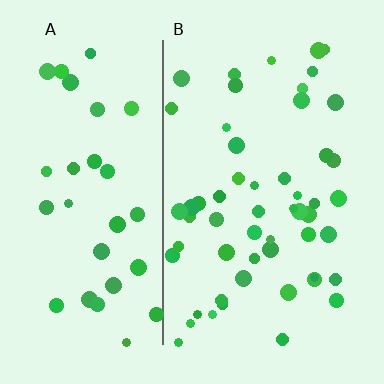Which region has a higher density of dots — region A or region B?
B (the right).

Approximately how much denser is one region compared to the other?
Approximately 1.6× — region B over region A.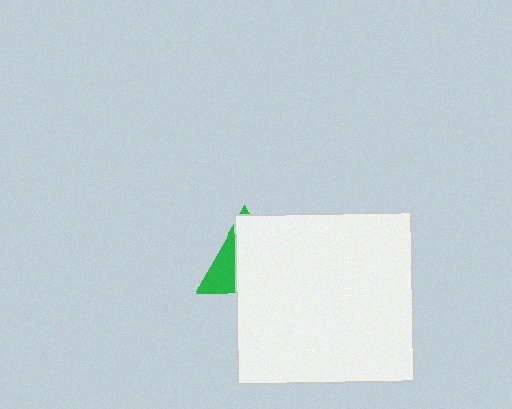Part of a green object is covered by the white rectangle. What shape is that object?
It is a triangle.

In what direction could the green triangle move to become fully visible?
The green triangle could move left. That would shift it out from behind the white rectangle entirely.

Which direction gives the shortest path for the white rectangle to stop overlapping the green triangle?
Moving right gives the shortest separation.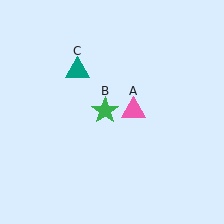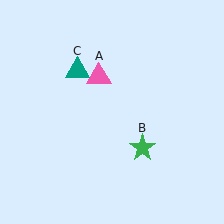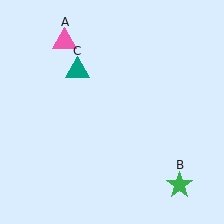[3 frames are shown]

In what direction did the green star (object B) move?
The green star (object B) moved down and to the right.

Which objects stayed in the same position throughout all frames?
Teal triangle (object C) remained stationary.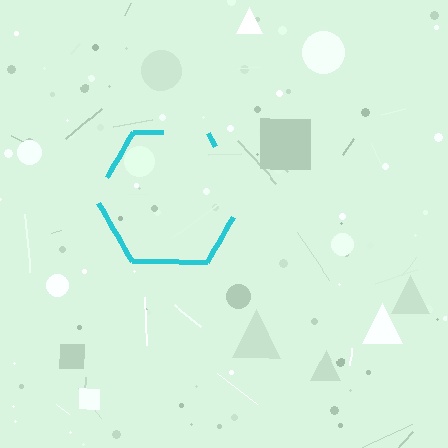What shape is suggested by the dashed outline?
The dashed outline suggests a hexagon.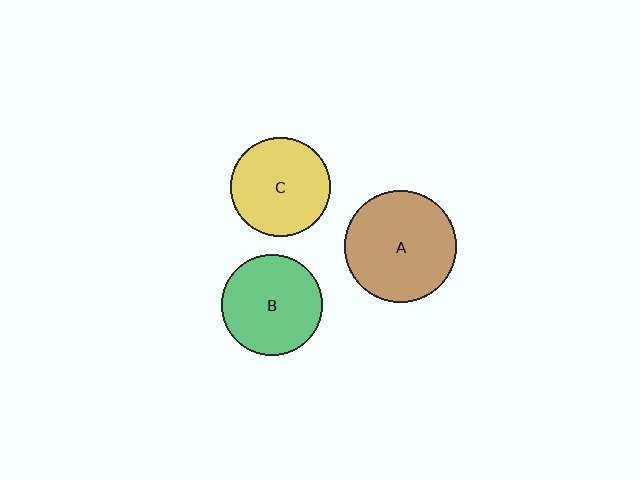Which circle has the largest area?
Circle A (brown).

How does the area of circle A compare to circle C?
Approximately 1.3 times.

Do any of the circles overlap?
No, none of the circles overlap.